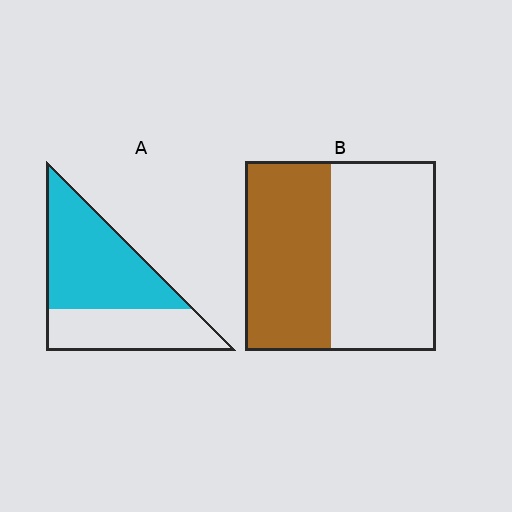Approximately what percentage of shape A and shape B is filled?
A is approximately 60% and B is approximately 45%.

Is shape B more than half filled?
No.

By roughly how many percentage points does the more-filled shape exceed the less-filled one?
By roughly 15 percentage points (A over B).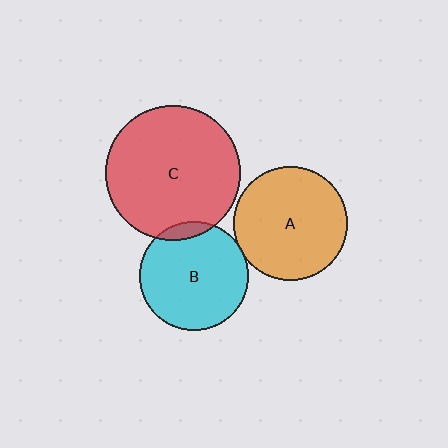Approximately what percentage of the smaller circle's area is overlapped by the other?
Approximately 5%.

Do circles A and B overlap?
Yes.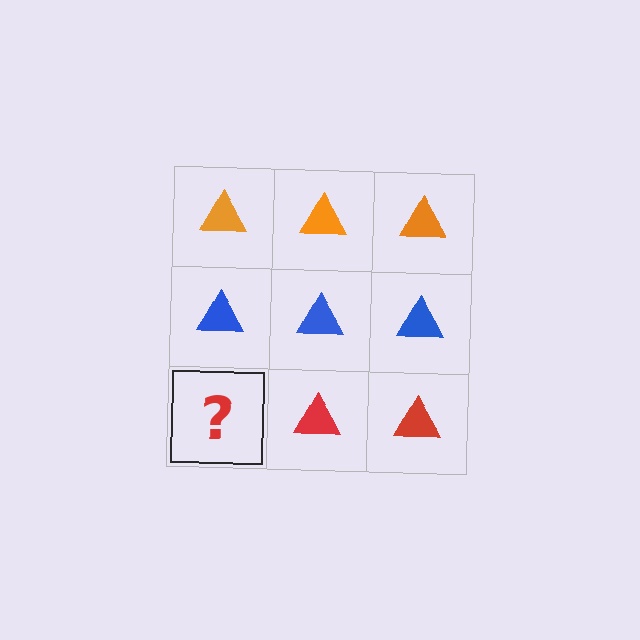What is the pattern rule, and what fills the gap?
The rule is that each row has a consistent color. The gap should be filled with a red triangle.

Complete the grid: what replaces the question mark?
The question mark should be replaced with a red triangle.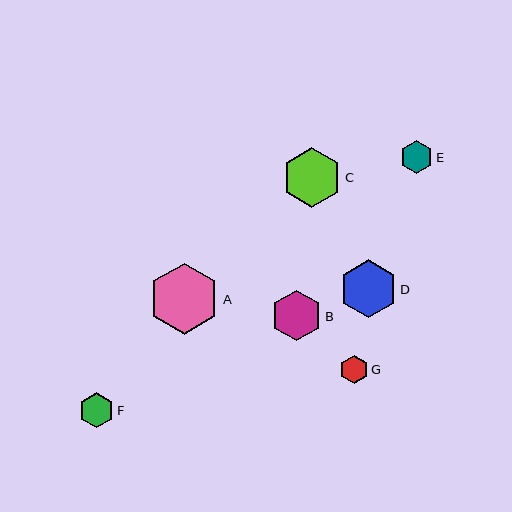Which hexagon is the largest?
Hexagon A is the largest with a size of approximately 71 pixels.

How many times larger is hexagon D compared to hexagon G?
Hexagon D is approximately 2.1 times the size of hexagon G.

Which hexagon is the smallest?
Hexagon G is the smallest with a size of approximately 28 pixels.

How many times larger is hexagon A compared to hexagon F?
Hexagon A is approximately 2.0 times the size of hexagon F.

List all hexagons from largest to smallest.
From largest to smallest: A, C, D, B, F, E, G.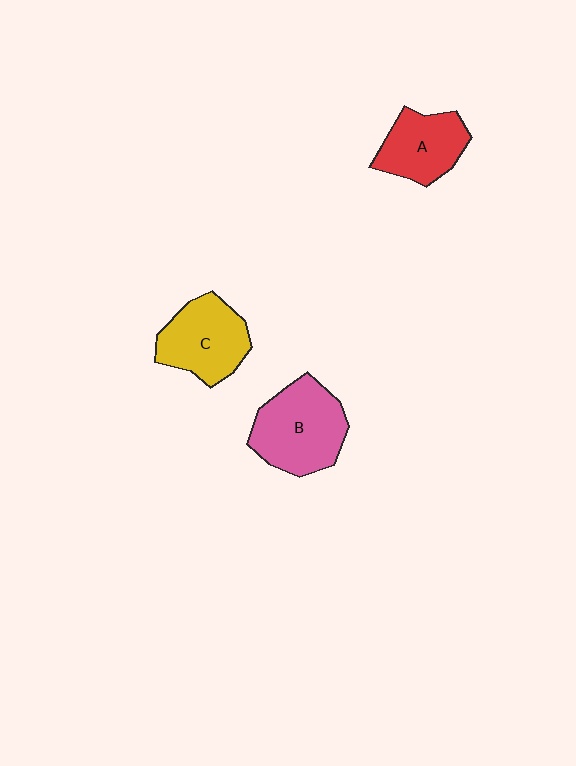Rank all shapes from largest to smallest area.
From largest to smallest: B (pink), C (yellow), A (red).